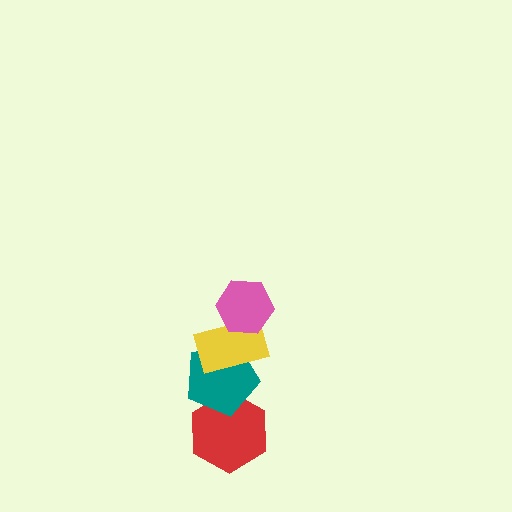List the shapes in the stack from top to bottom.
From top to bottom: the pink hexagon, the yellow rectangle, the teal pentagon, the red hexagon.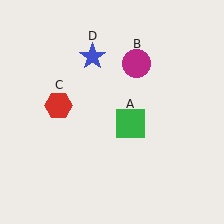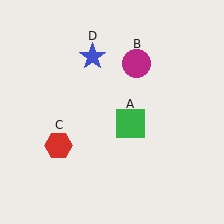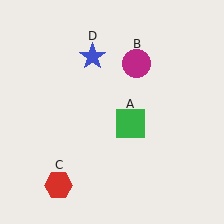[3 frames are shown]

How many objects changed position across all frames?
1 object changed position: red hexagon (object C).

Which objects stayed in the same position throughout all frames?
Green square (object A) and magenta circle (object B) and blue star (object D) remained stationary.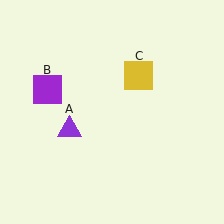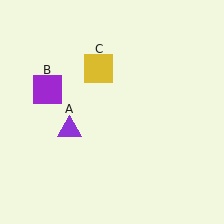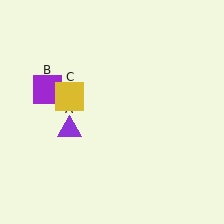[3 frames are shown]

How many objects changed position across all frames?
1 object changed position: yellow square (object C).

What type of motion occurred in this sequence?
The yellow square (object C) rotated counterclockwise around the center of the scene.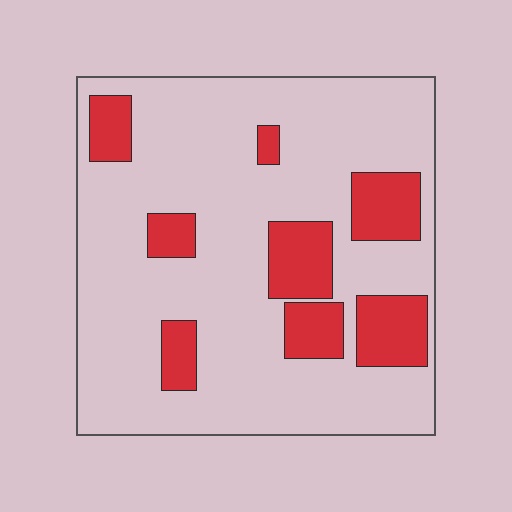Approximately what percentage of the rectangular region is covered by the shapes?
Approximately 20%.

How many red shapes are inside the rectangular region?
8.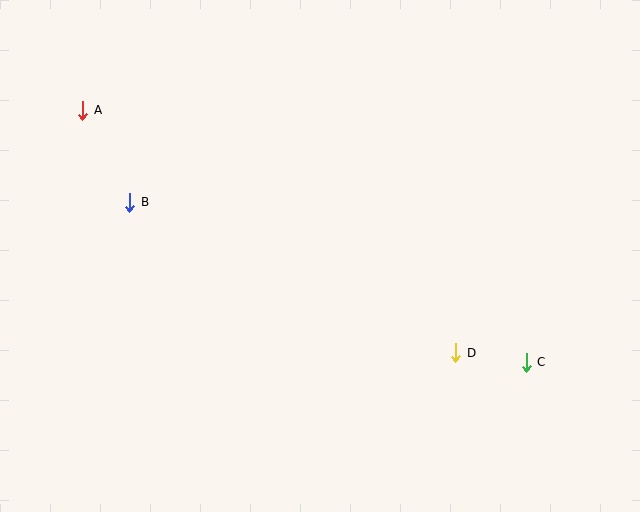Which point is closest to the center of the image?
Point D at (456, 353) is closest to the center.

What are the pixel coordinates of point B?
Point B is at (130, 202).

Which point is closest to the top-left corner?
Point A is closest to the top-left corner.